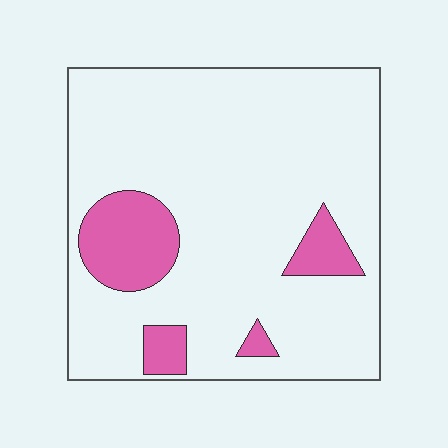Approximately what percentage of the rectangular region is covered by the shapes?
Approximately 15%.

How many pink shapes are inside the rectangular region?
4.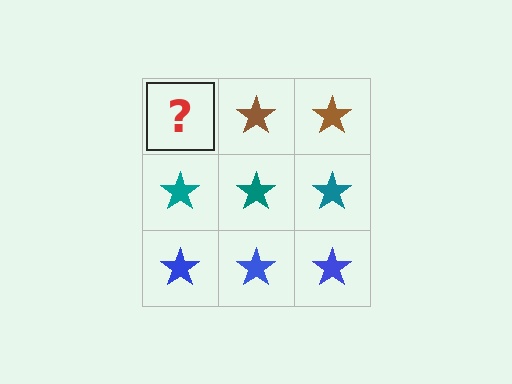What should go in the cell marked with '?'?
The missing cell should contain a brown star.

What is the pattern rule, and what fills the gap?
The rule is that each row has a consistent color. The gap should be filled with a brown star.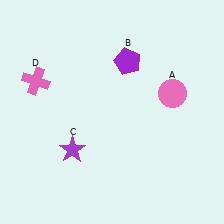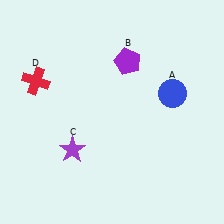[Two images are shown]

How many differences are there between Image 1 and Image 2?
There are 2 differences between the two images.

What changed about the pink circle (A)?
In Image 1, A is pink. In Image 2, it changed to blue.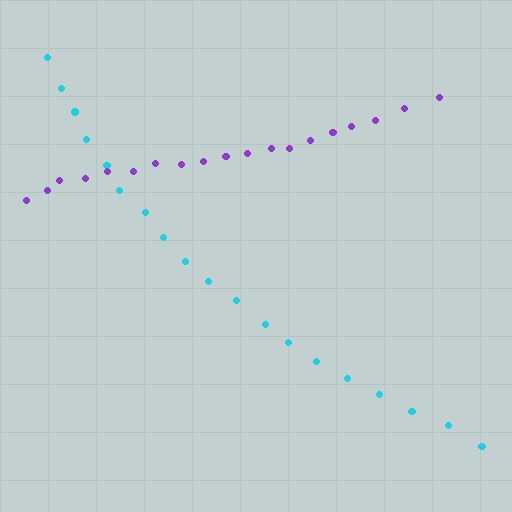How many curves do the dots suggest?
There are 2 distinct paths.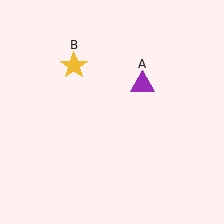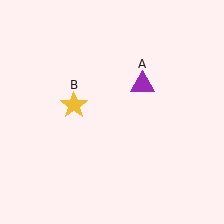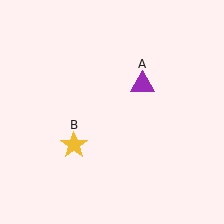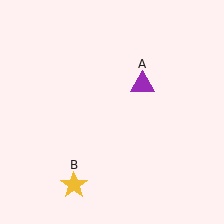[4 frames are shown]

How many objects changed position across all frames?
1 object changed position: yellow star (object B).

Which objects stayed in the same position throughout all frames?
Purple triangle (object A) remained stationary.